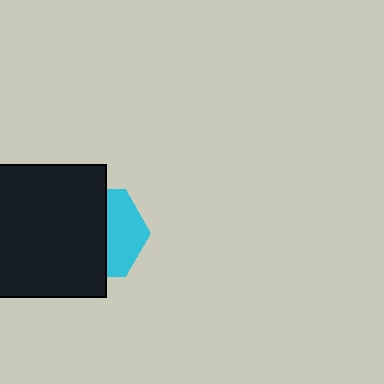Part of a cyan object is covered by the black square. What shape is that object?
It is a hexagon.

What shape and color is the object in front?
The object in front is a black square.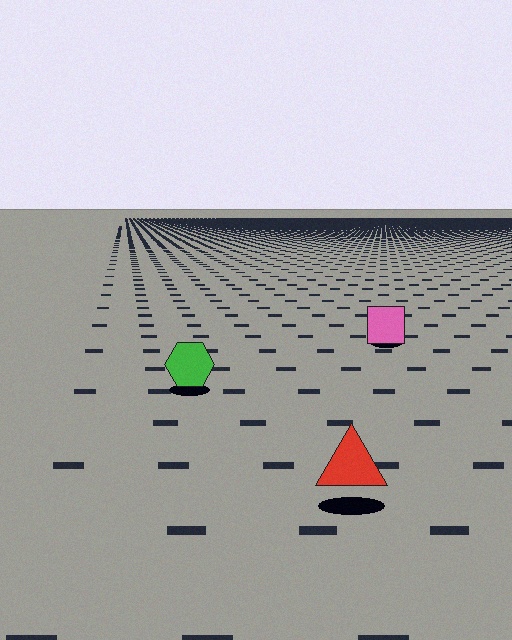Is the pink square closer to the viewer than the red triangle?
No. The red triangle is closer — you can tell from the texture gradient: the ground texture is coarser near it.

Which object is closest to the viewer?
The red triangle is closest. The texture marks near it are larger and more spread out.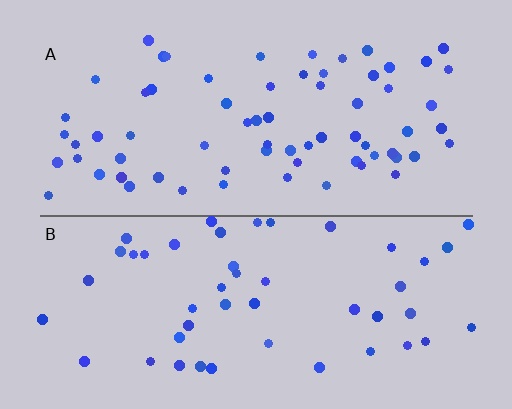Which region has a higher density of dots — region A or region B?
A (the top).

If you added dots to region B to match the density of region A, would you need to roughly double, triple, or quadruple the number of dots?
Approximately double.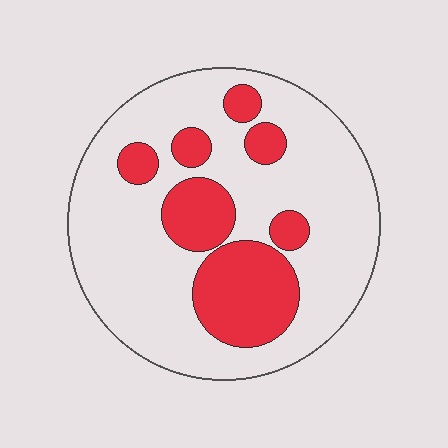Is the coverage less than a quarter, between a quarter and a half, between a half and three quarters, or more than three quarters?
Between a quarter and a half.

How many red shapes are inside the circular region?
7.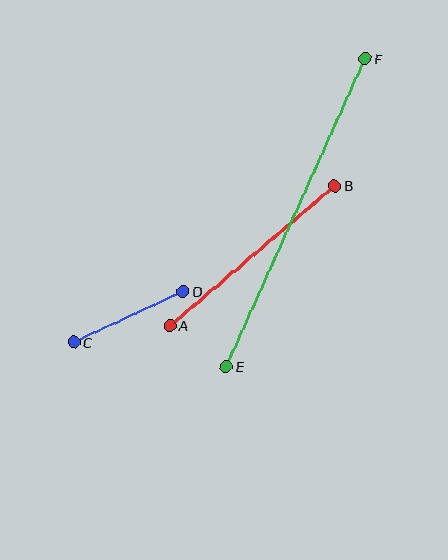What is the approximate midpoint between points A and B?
The midpoint is at approximately (252, 256) pixels.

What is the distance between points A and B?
The distance is approximately 216 pixels.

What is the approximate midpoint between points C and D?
The midpoint is at approximately (128, 317) pixels.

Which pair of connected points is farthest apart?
Points E and F are farthest apart.